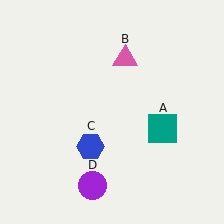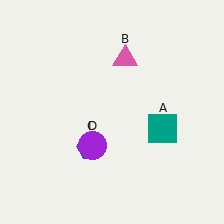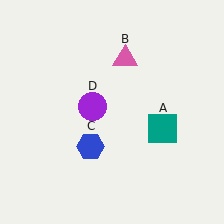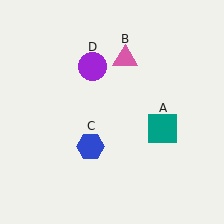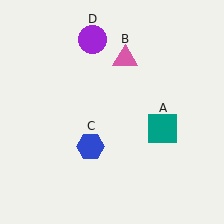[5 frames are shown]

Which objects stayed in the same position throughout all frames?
Teal square (object A) and pink triangle (object B) and blue hexagon (object C) remained stationary.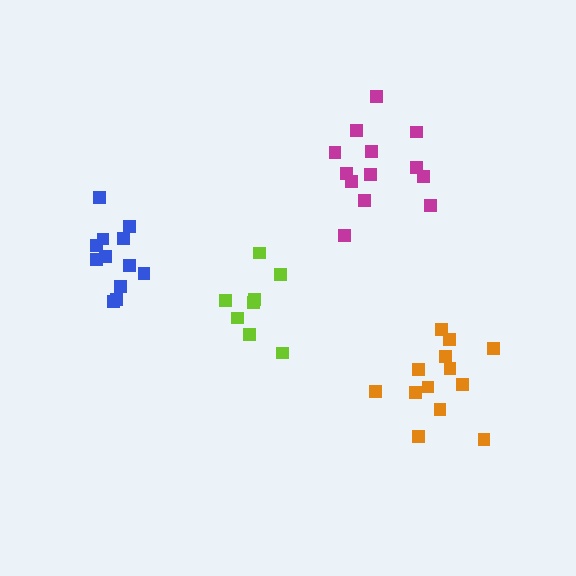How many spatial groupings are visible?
There are 4 spatial groupings.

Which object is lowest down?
The orange cluster is bottommost.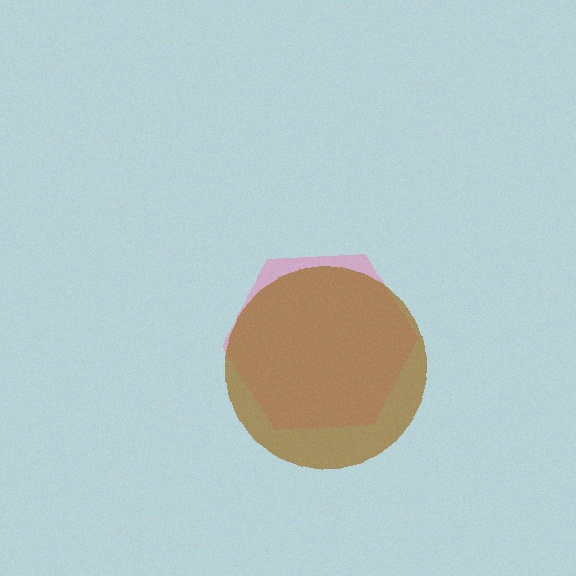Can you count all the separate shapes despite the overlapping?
Yes, there are 2 separate shapes.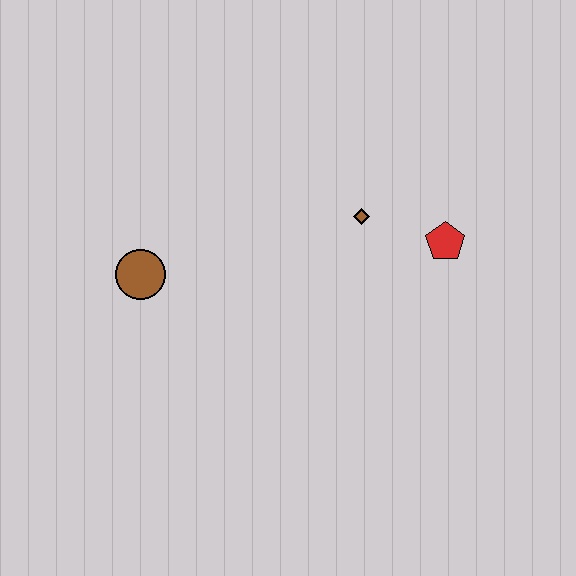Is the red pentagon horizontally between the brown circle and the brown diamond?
No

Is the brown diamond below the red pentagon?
No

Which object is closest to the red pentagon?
The brown diamond is closest to the red pentagon.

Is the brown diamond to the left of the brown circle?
No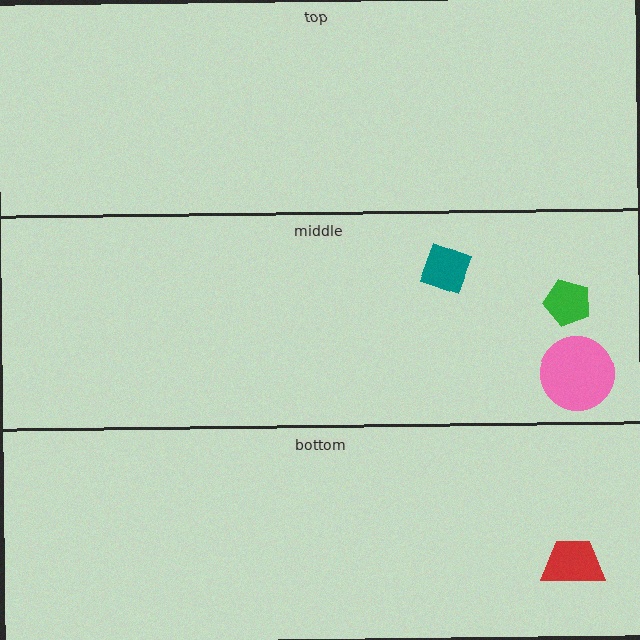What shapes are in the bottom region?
The red trapezoid.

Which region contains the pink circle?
The middle region.